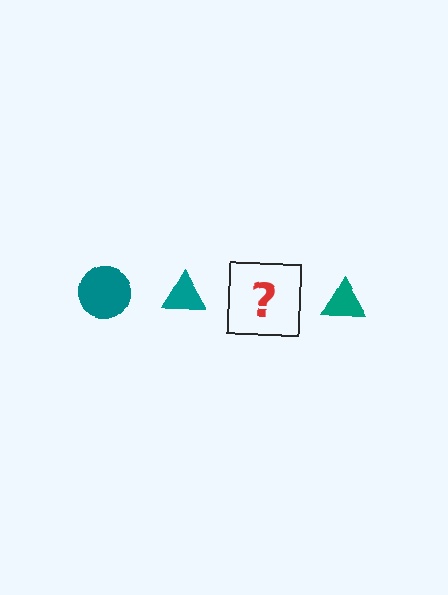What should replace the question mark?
The question mark should be replaced with a teal circle.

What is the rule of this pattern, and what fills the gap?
The rule is that the pattern cycles through circle, triangle shapes in teal. The gap should be filled with a teal circle.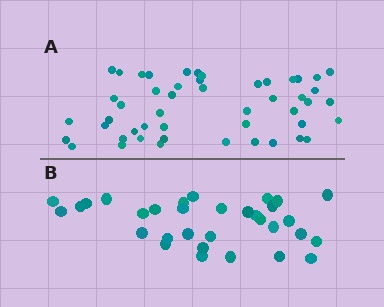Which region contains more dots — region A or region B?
Region A (the top region) has more dots.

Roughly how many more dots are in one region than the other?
Region A has approximately 15 more dots than region B.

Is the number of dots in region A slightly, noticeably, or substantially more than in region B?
Region A has substantially more. The ratio is roughly 1.5 to 1.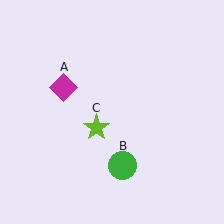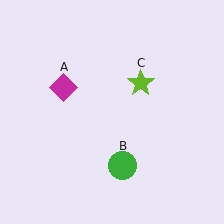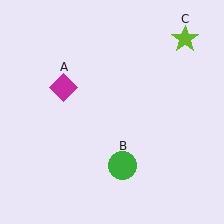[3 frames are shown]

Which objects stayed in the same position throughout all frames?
Magenta diamond (object A) and green circle (object B) remained stationary.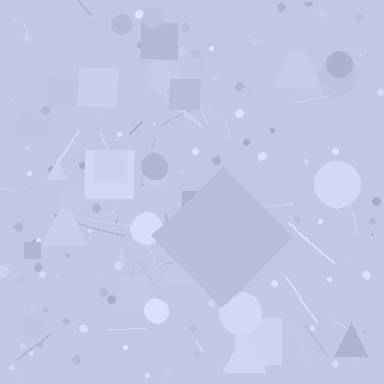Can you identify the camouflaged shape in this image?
The camouflaged shape is a diamond.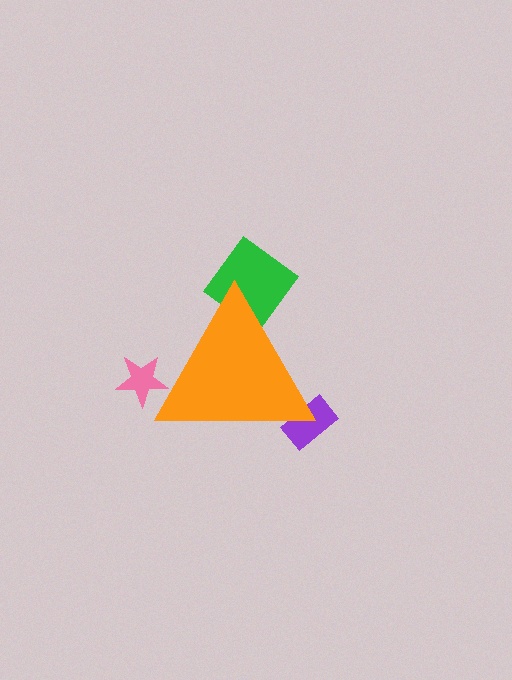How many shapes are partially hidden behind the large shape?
3 shapes are partially hidden.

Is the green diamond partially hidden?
Yes, the green diamond is partially hidden behind the orange triangle.